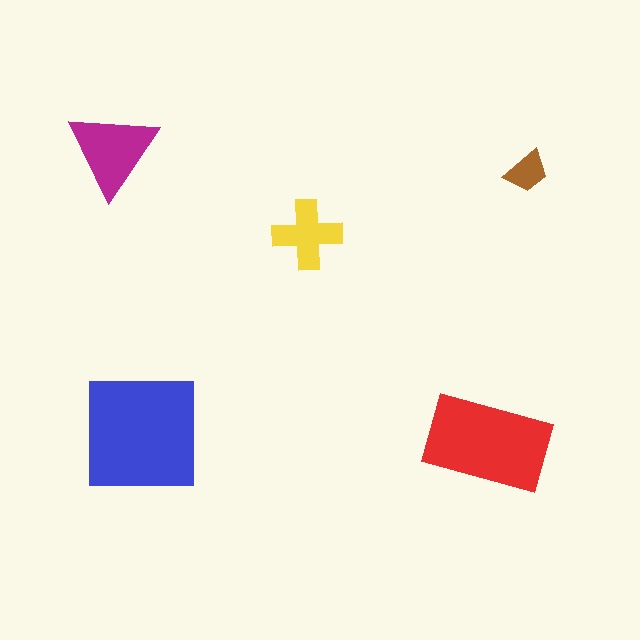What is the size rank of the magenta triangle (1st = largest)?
3rd.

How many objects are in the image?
There are 5 objects in the image.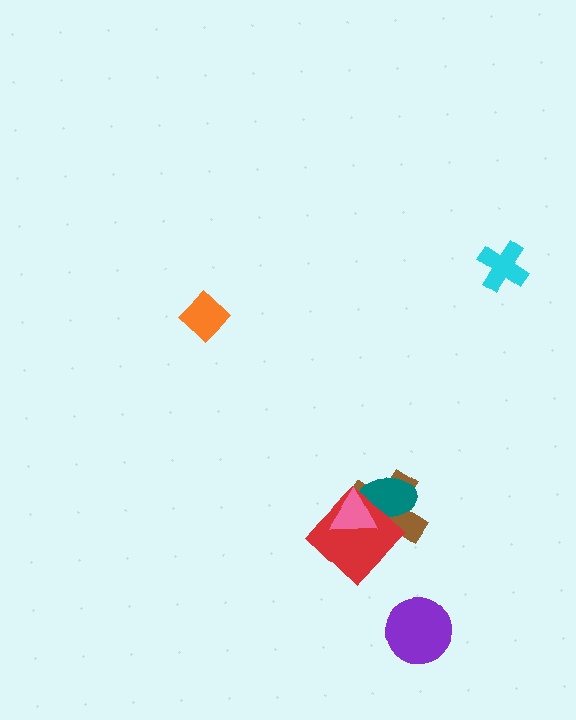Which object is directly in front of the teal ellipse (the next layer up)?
The red diamond is directly in front of the teal ellipse.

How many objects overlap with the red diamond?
3 objects overlap with the red diamond.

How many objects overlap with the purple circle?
0 objects overlap with the purple circle.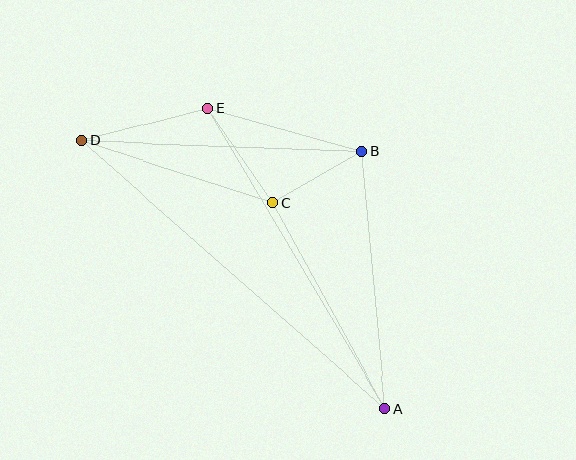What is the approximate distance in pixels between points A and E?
The distance between A and E is approximately 350 pixels.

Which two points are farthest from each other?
Points A and D are farthest from each other.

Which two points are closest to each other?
Points B and C are closest to each other.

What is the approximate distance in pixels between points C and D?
The distance between C and D is approximately 201 pixels.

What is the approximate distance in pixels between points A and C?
The distance between A and C is approximately 235 pixels.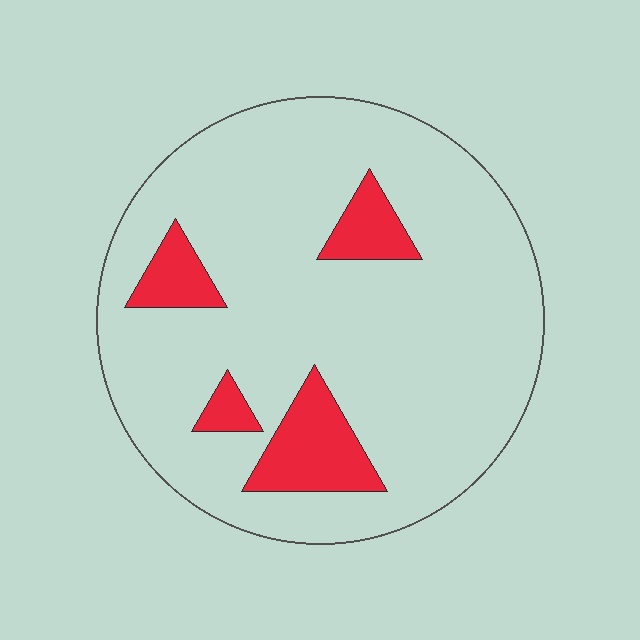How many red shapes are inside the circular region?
4.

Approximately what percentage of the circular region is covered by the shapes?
Approximately 15%.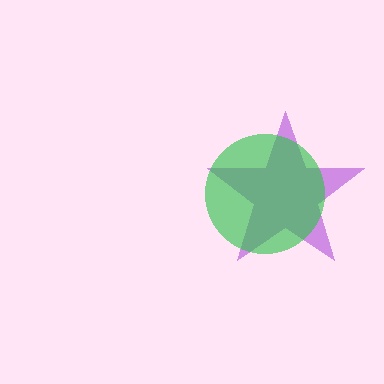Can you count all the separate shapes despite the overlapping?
Yes, there are 2 separate shapes.